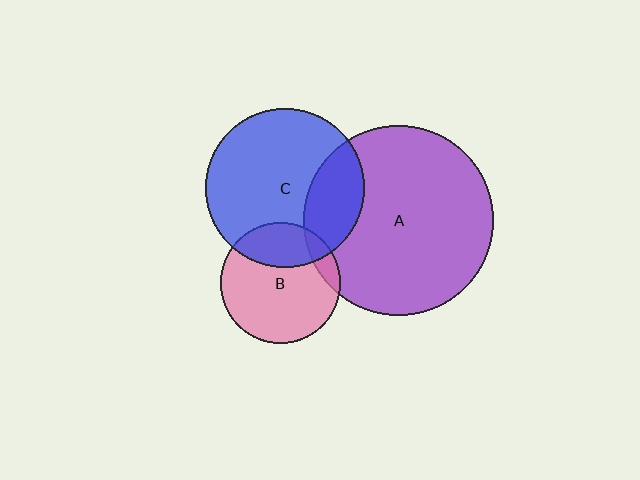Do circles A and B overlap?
Yes.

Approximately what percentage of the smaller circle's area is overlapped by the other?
Approximately 10%.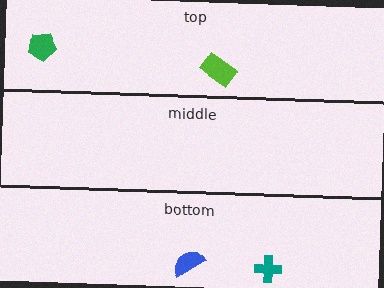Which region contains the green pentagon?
The top region.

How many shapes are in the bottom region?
2.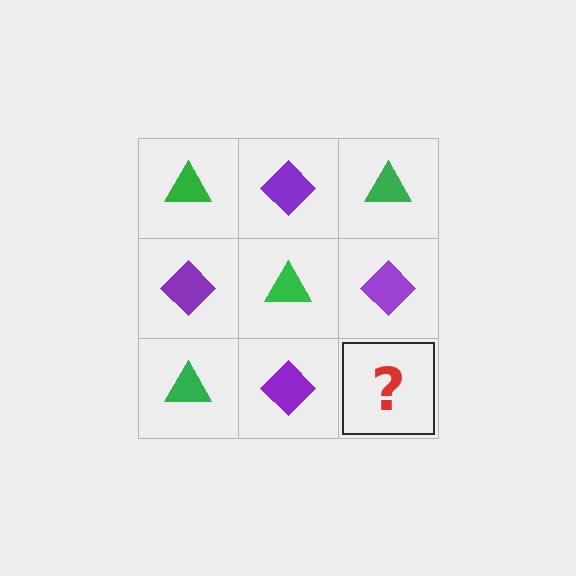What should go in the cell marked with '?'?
The missing cell should contain a green triangle.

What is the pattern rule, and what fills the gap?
The rule is that it alternates green triangle and purple diamond in a checkerboard pattern. The gap should be filled with a green triangle.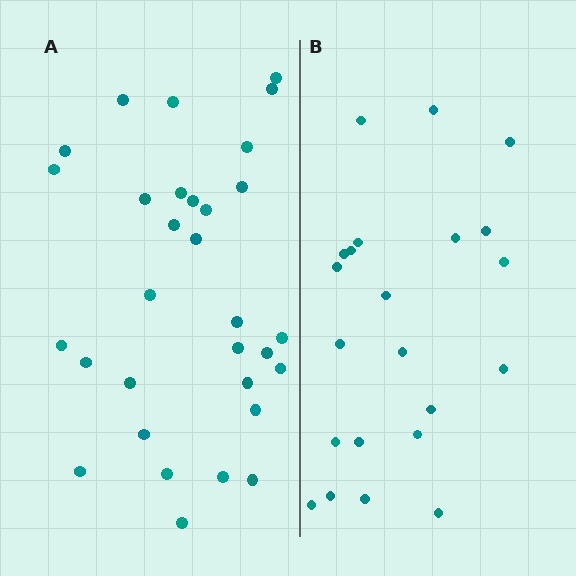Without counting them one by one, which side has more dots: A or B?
Region A (the left region) has more dots.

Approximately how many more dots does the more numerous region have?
Region A has roughly 8 or so more dots than region B.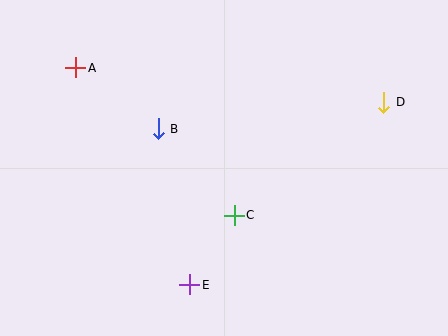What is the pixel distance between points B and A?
The distance between B and A is 103 pixels.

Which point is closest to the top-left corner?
Point A is closest to the top-left corner.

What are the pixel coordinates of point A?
Point A is at (76, 68).